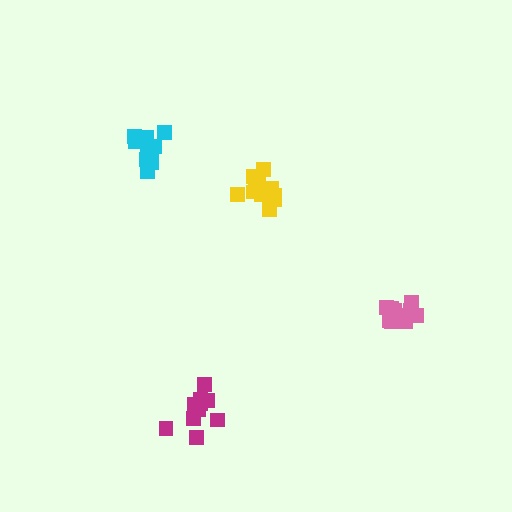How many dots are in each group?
Group 1: 11 dots, Group 2: 11 dots, Group 3: 11 dots, Group 4: 13 dots (46 total).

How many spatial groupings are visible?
There are 4 spatial groupings.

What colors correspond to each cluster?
The clusters are colored: pink, cyan, magenta, yellow.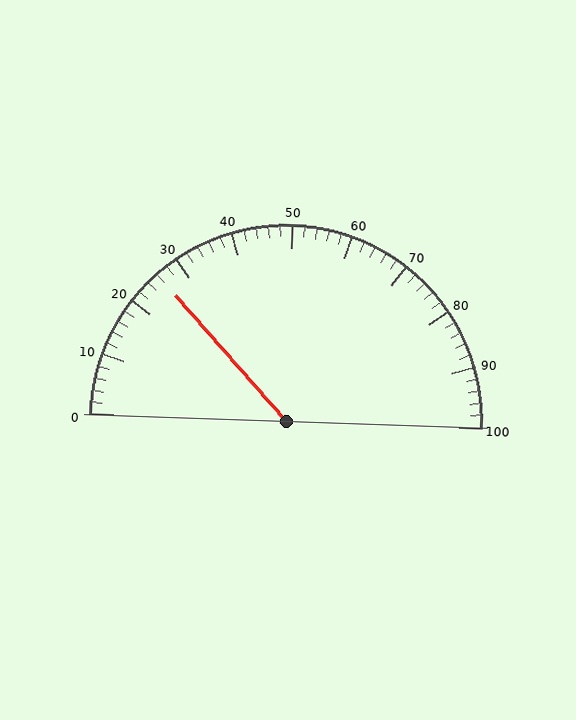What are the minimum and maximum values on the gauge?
The gauge ranges from 0 to 100.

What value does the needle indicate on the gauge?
The needle indicates approximately 26.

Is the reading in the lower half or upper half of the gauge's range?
The reading is in the lower half of the range (0 to 100).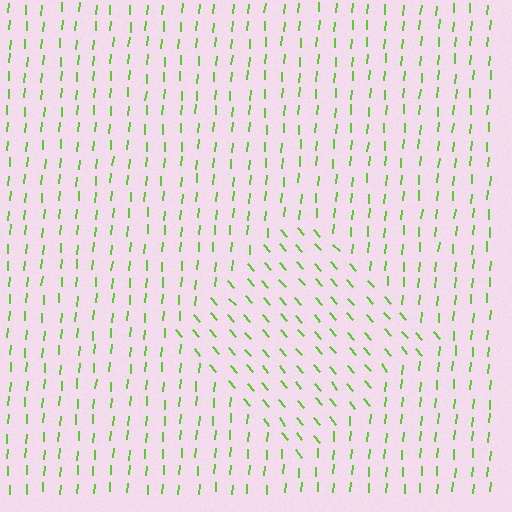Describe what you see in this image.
The image is filled with small lime line segments. A diamond region in the image has lines oriented differently from the surrounding lines, creating a visible texture boundary.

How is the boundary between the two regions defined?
The boundary is defined purely by a change in line orientation (approximately 45 degrees difference). All lines are the same color and thickness.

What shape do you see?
I see a diamond.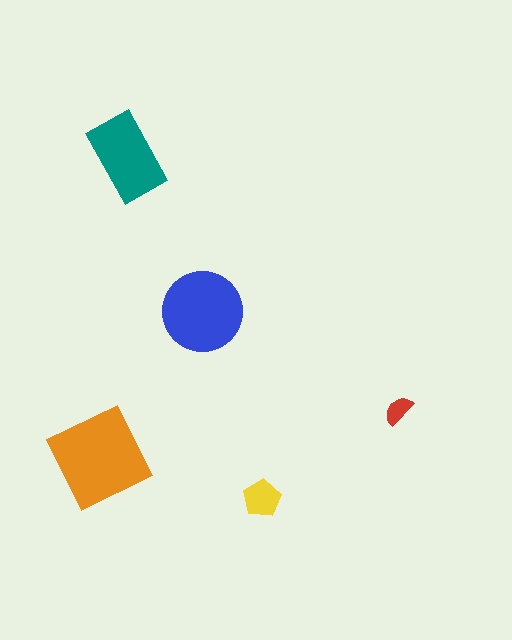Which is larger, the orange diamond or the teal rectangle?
The orange diamond.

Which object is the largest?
The orange diamond.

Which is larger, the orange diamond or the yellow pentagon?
The orange diamond.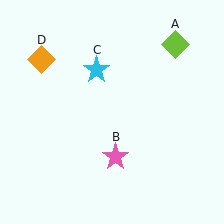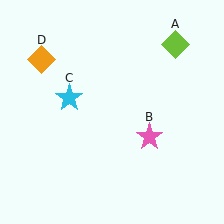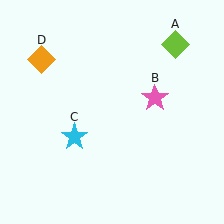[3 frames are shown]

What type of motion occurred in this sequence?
The pink star (object B), cyan star (object C) rotated counterclockwise around the center of the scene.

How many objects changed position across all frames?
2 objects changed position: pink star (object B), cyan star (object C).